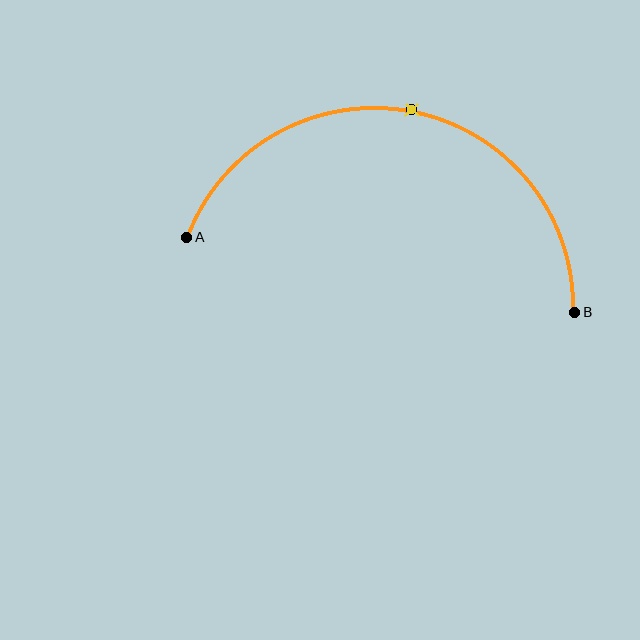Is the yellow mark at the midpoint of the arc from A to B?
Yes. The yellow mark lies on the arc at equal arc-length from both A and B — it is the arc midpoint.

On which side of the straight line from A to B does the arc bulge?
The arc bulges above the straight line connecting A and B.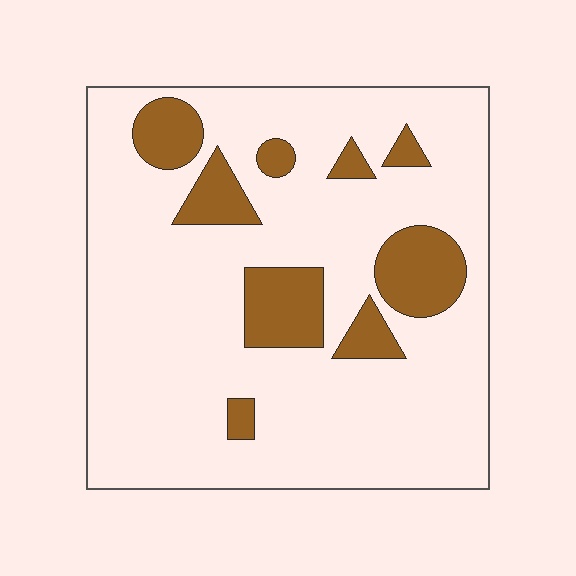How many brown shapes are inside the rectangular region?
9.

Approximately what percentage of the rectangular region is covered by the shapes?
Approximately 15%.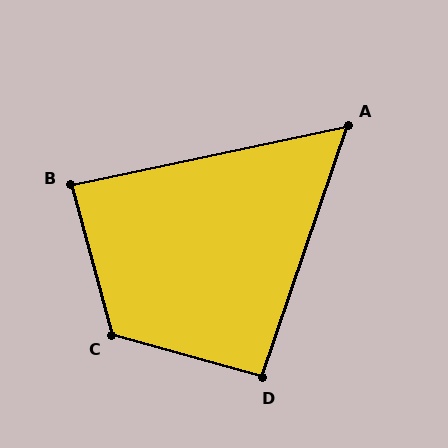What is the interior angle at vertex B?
Approximately 87 degrees (approximately right).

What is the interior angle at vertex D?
Approximately 93 degrees (approximately right).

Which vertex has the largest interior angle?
C, at approximately 121 degrees.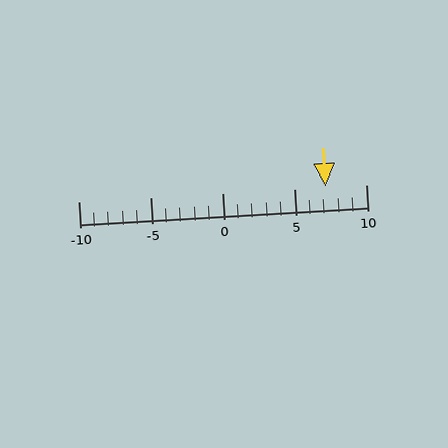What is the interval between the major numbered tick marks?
The major tick marks are spaced 5 units apart.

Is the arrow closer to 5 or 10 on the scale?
The arrow is closer to 5.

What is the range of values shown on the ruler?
The ruler shows values from -10 to 10.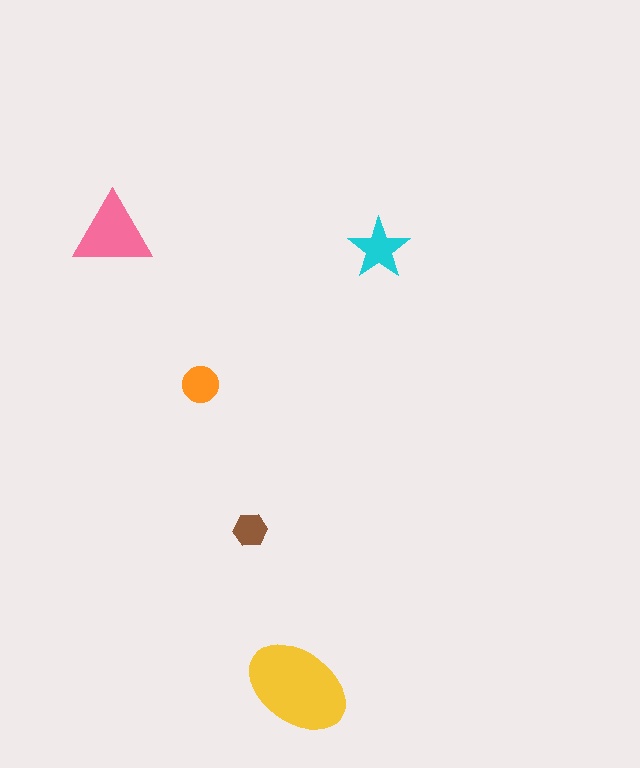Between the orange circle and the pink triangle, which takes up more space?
The pink triangle.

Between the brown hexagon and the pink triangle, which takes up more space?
The pink triangle.